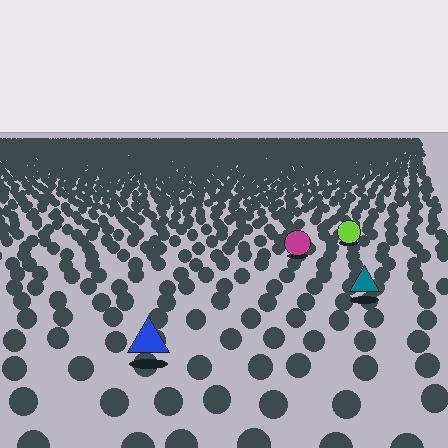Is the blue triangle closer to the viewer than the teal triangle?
Yes. The blue triangle is closer — you can tell from the texture gradient: the ground texture is coarser near it.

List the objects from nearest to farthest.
From nearest to farthest: the blue triangle, the teal triangle, the magenta circle, the lime circle.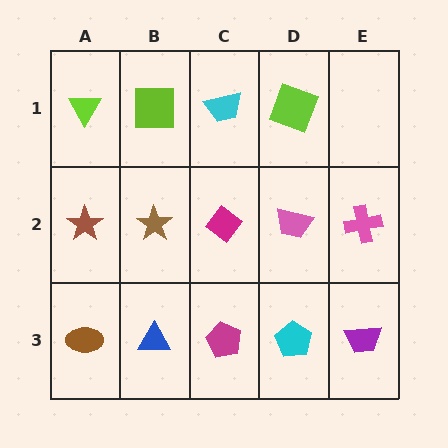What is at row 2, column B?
A brown star.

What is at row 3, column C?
A magenta pentagon.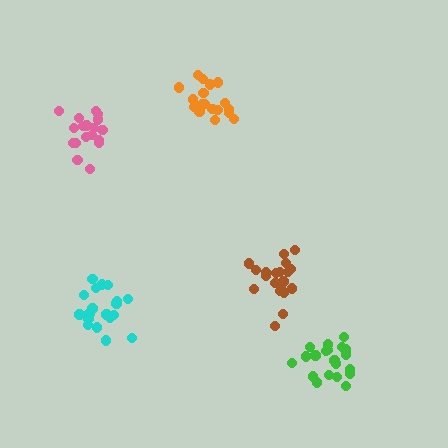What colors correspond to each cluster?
The clusters are colored: pink, brown, cyan, orange, green.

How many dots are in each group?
Group 1: 18 dots, Group 2: 20 dots, Group 3: 20 dots, Group 4: 18 dots, Group 5: 20 dots (96 total).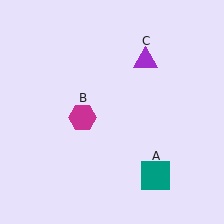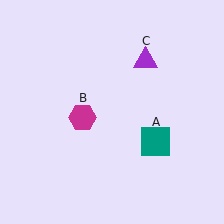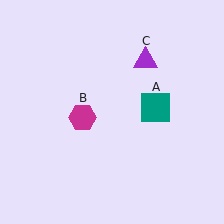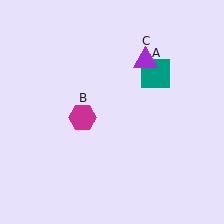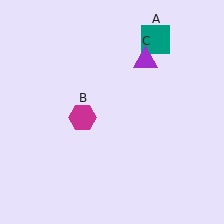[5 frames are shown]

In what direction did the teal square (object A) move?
The teal square (object A) moved up.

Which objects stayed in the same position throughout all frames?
Magenta hexagon (object B) and purple triangle (object C) remained stationary.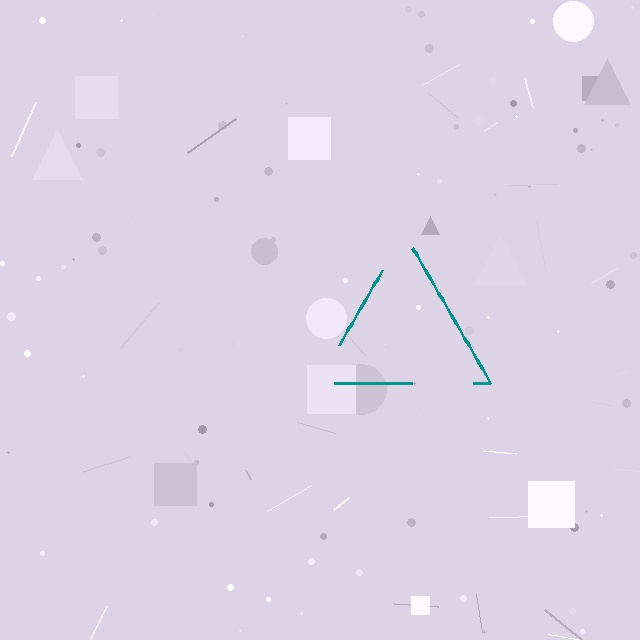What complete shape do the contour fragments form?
The contour fragments form a triangle.